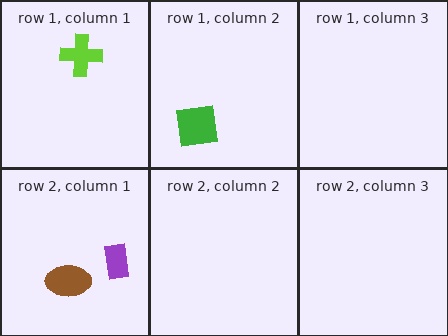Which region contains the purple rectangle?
The row 2, column 1 region.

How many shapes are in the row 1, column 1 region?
1.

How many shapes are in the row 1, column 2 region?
1.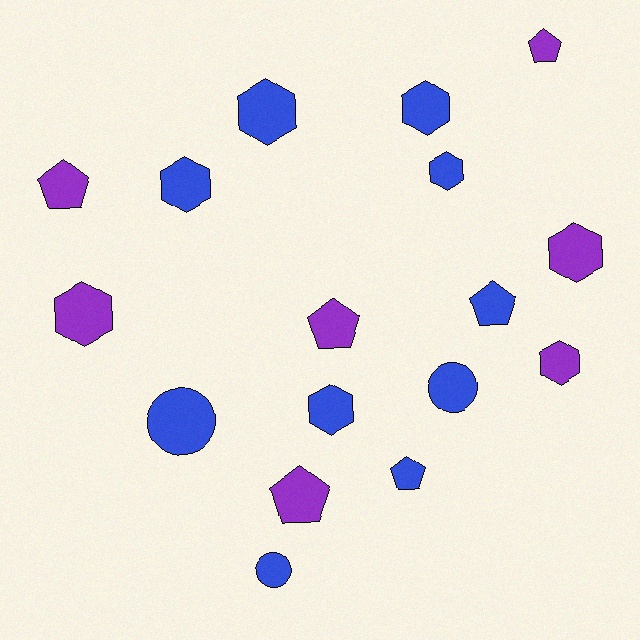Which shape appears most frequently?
Hexagon, with 8 objects.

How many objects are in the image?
There are 17 objects.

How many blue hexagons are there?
There are 5 blue hexagons.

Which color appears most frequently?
Blue, with 10 objects.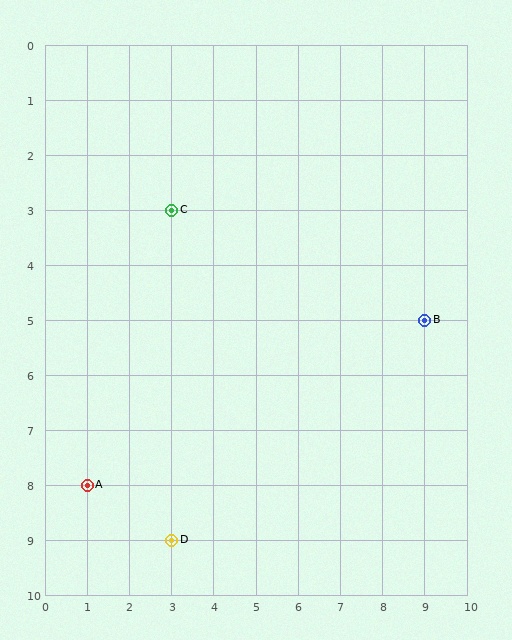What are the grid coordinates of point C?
Point C is at grid coordinates (3, 3).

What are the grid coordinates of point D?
Point D is at grid coordinates (3, 9).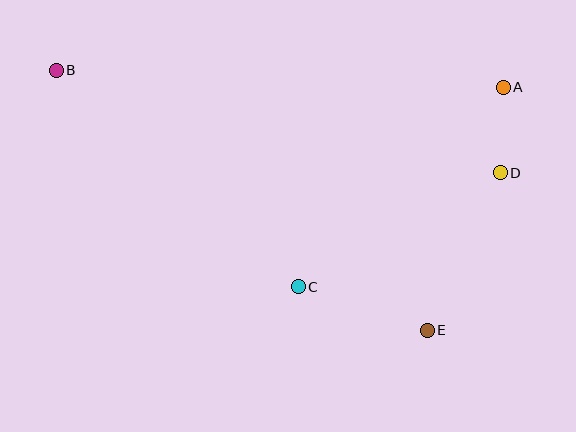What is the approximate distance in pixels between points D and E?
The distance between D and E is approximately 173 pixels.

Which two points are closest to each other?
Points A and D are closest to each other.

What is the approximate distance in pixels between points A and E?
The distance between A and E is approximately 255 pixels.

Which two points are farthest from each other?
Points B and D are farthest from each other.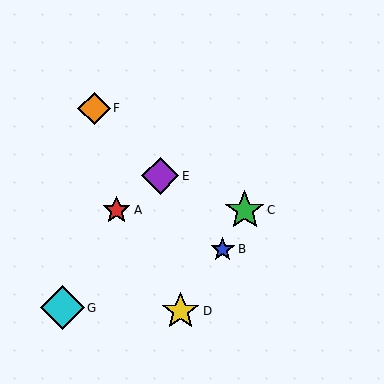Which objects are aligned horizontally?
Objects A, C are aligned horizontally.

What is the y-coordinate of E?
Object E is at y≈176.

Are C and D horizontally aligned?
No, C is at y≈210 and D is at y≈311.